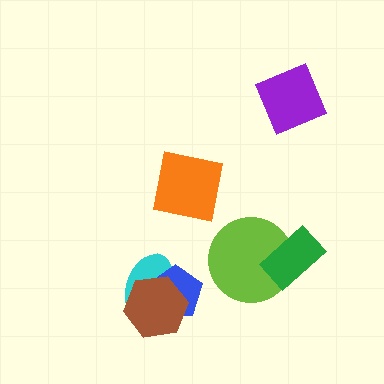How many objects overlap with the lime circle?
1 object overlaps with the lime circle.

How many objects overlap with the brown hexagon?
2 objects overlap with the brown hexagon.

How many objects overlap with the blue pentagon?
2 objects overlap with the blue pentagon.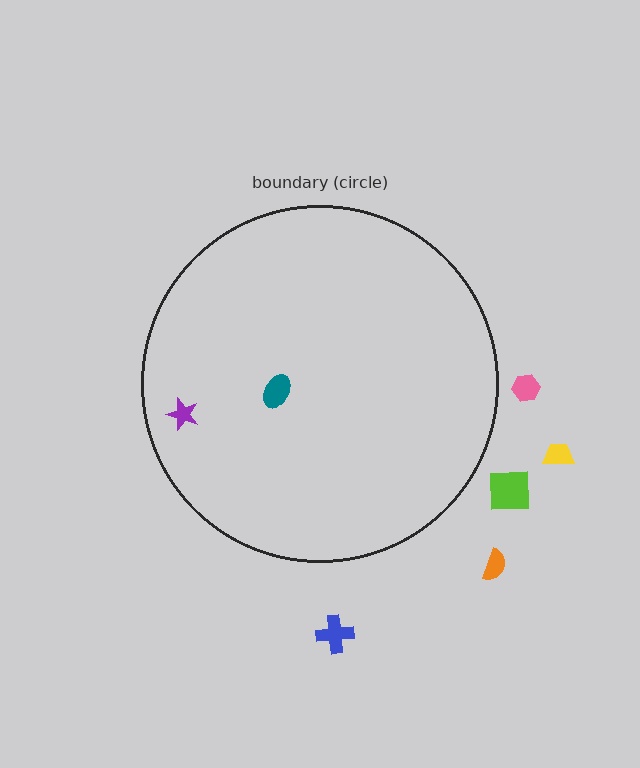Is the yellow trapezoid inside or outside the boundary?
Outside.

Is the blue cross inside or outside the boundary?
Outside.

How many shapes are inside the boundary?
2 inside, 5 outside.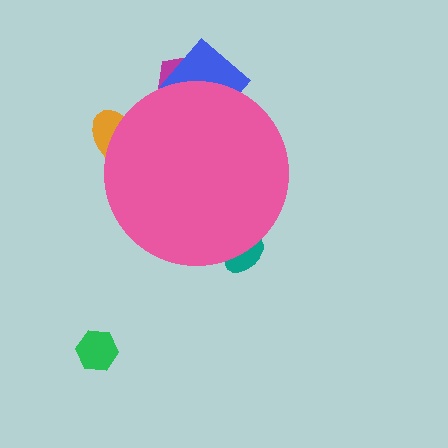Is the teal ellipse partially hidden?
Yes, the teal ellipse is partially hidden behind the pink circle.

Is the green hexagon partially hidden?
No, the green hexagon is fully visible.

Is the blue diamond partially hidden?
Yes, the blue diamond is partially hidden behind the pink circle.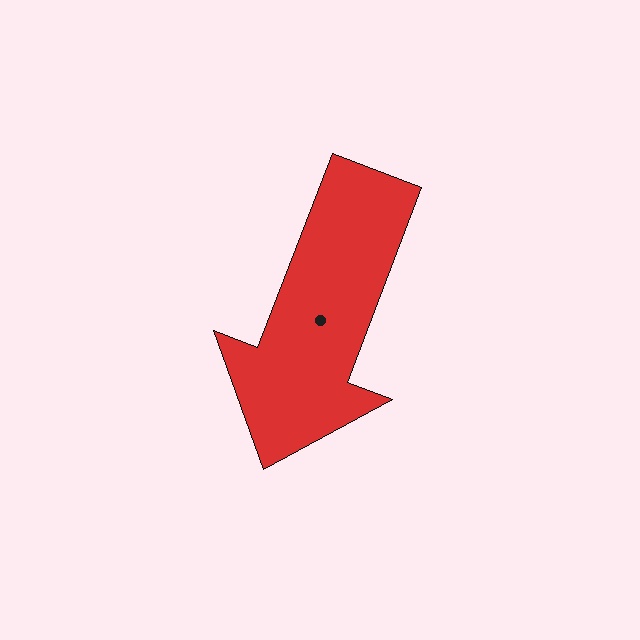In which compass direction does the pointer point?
South.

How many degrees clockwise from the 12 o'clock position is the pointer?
Approximately 201 degrees.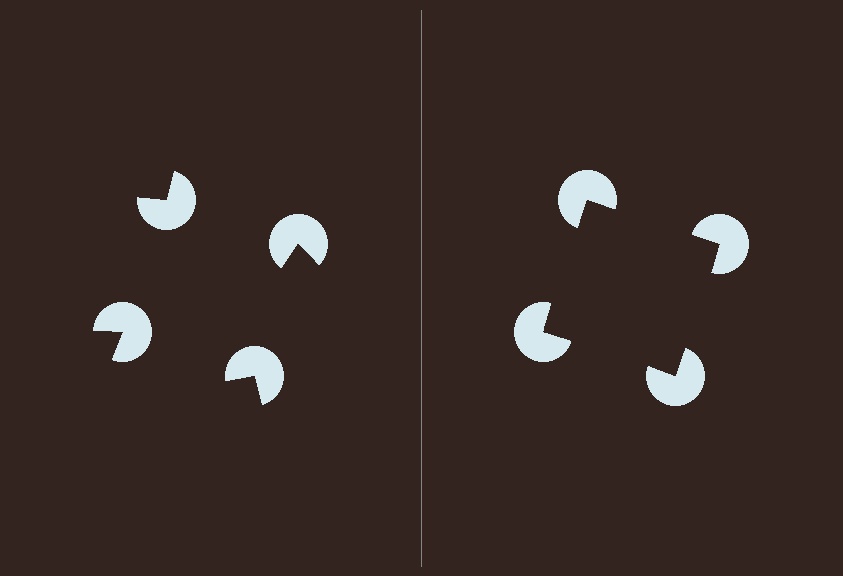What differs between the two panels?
The pac-man discs are positioned identically on both sides; only the wedge orientations differ. On the right they align to a square; on the left they are misaligned.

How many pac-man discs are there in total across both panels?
8 — 4 on each side.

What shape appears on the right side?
An illusory square.